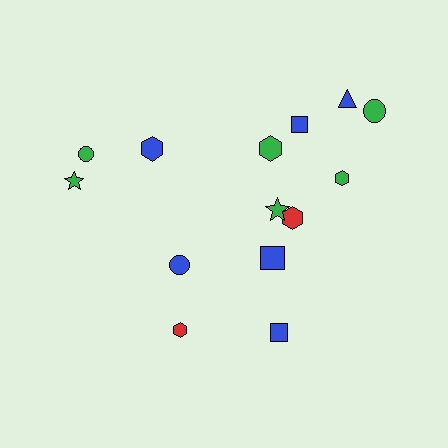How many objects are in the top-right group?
There are 7 objects.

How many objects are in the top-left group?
There are 3 objects.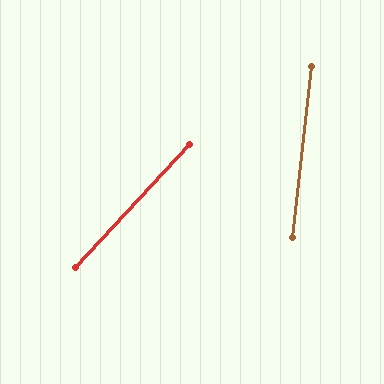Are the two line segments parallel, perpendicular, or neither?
Neither parallel nor perpendicular — they differ by about 36°.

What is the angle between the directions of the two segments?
Approximately 36 degrees.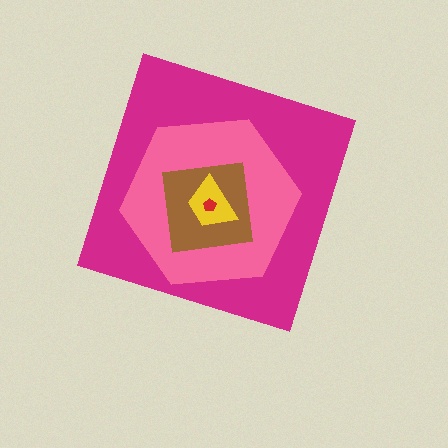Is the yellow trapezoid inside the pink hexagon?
Yes.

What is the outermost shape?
The magenta diamond.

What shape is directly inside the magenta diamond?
The pink hexagon.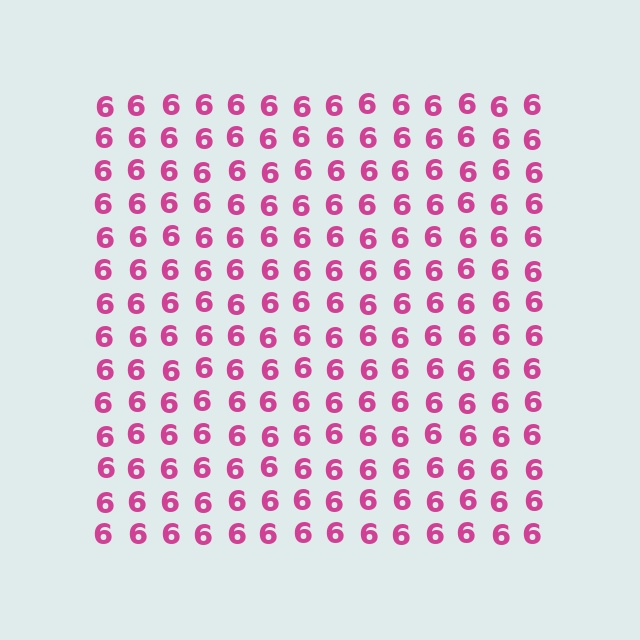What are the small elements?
The small elements are digit 6's.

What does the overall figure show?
The overall figure shows a square.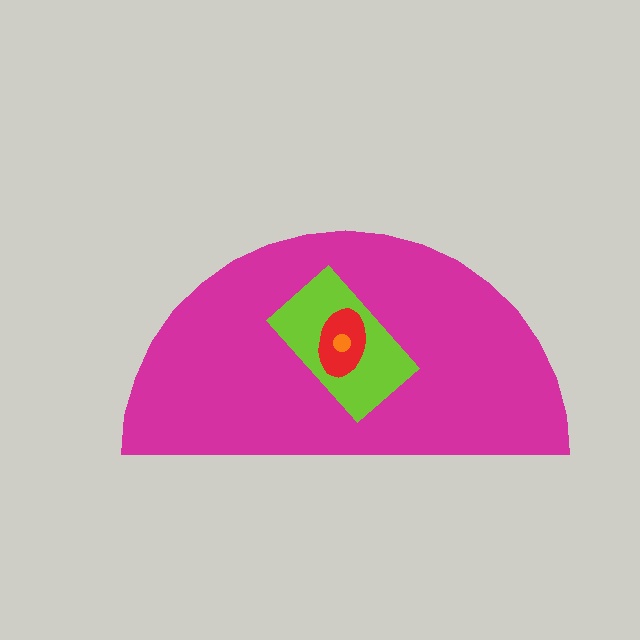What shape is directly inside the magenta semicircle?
The lime rectangle.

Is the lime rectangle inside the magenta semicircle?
Yes.